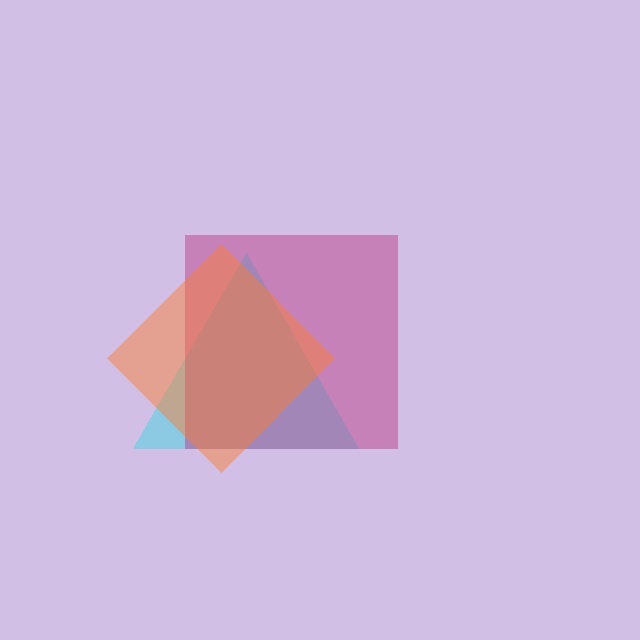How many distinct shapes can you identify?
There are 3 distinct shapes: a cyan triangle, a magenta square, an orange diamond.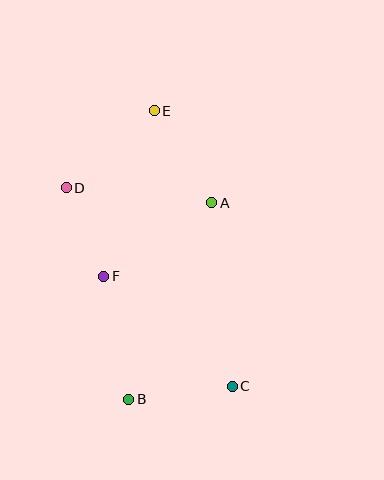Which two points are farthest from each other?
Points B and E are farthest from each other.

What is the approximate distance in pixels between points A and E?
The distance between A and E is approximately 108 pixels.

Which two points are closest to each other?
Points D and F are closest to each other.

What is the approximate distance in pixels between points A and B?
The distance between A and B is approximately 213 pixels.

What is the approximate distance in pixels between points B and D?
The distance between B and D is approximately 220 pixels.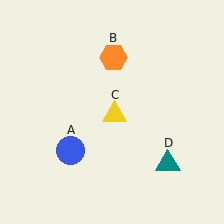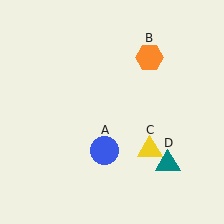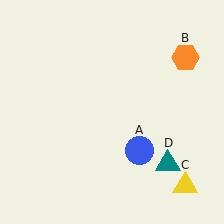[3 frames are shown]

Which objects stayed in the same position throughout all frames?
Teal triangle (object D) remained stationary.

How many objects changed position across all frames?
3 objects changed position: blue circle (object A), orange hexagon (object B), yellow triangle (object C).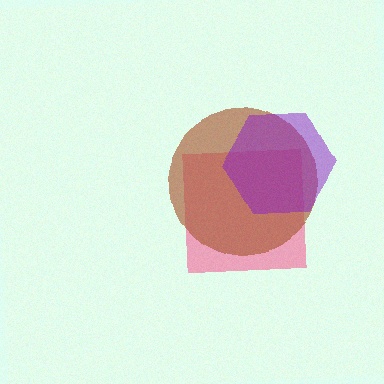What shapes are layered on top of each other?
The layered shapes are: a pink square, a brown circle, a purple hexagon.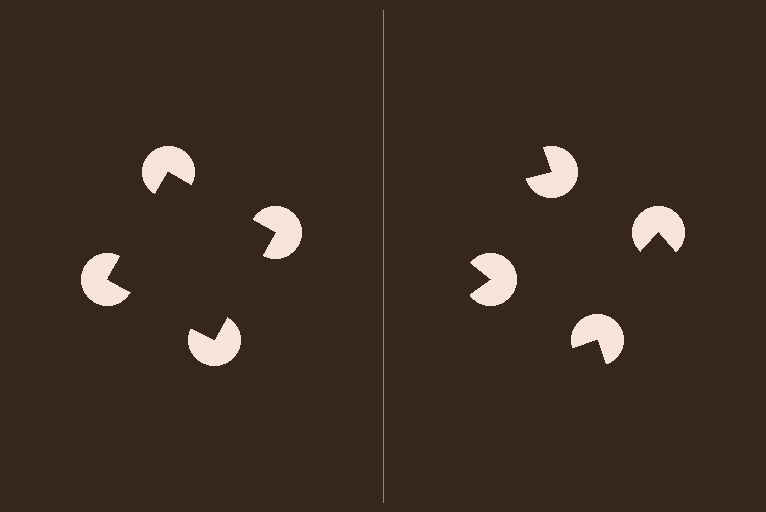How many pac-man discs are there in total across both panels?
8 — 4 on each side.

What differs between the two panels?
The pac-man discs are positioned identically on both sides; only the wedge orientations differ. On the left they align to a square; on the right they are misaligned.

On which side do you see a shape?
An illusory square appears on the left side. On the right side the wedge cuts are rotated, so no coherent shape forms.